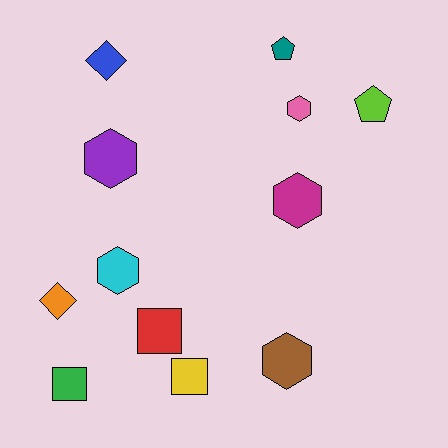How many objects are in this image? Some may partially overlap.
There are 12 objects.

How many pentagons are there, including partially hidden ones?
There are 2 pentagons.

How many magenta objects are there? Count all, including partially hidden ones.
There is 1 magenta object.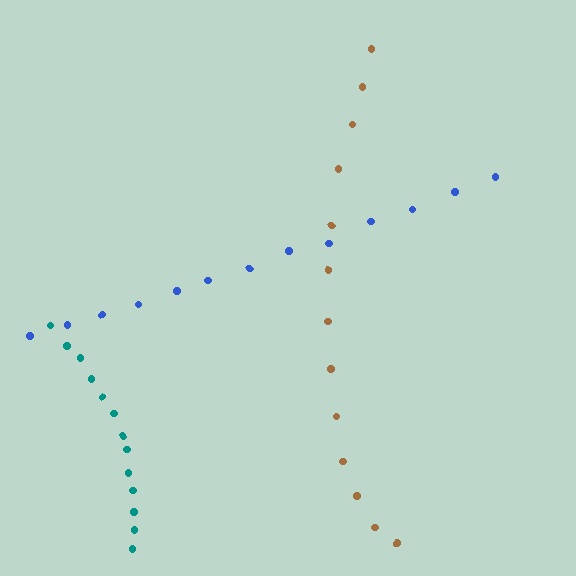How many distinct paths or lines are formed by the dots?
There are 3 distinct paths.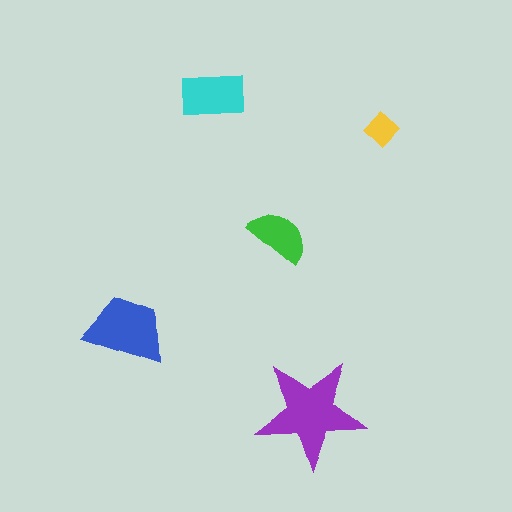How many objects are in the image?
There are 5 objects in the image.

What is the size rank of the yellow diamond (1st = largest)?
5th.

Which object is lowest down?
The purple star is bottommost.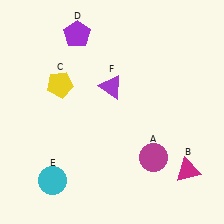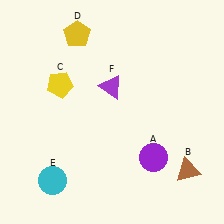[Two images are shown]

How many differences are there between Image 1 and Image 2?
There are 3 differences between the two images.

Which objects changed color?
A changed from magenta to purple. B changed from magenta to brown. D changed from purple to yellow.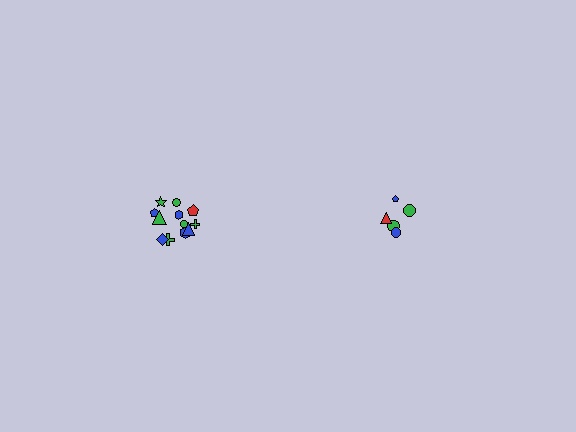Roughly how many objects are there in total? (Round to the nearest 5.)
Roughly 15 objects in total.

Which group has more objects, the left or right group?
The left group.